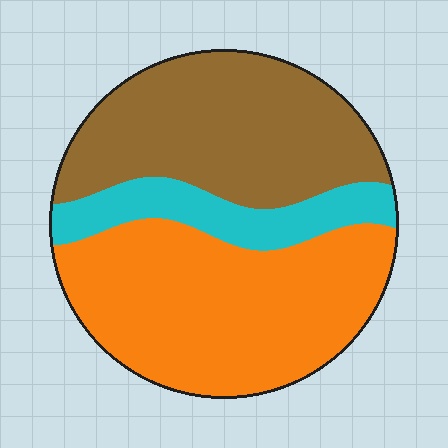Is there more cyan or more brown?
Brown.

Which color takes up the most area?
Orange, at roughly 45%.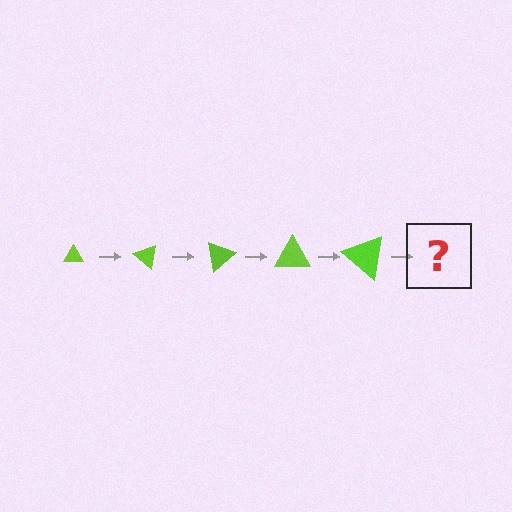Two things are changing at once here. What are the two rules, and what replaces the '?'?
The two rules are that the triangle grows larger each step and it rotates 40 degrees each step. The '?' should be a triangle, larger than the previous one and rotated 200 degrees from the start.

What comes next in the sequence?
The next element should be a triangle, larger than the previous one and rotated 200 degrees from the start.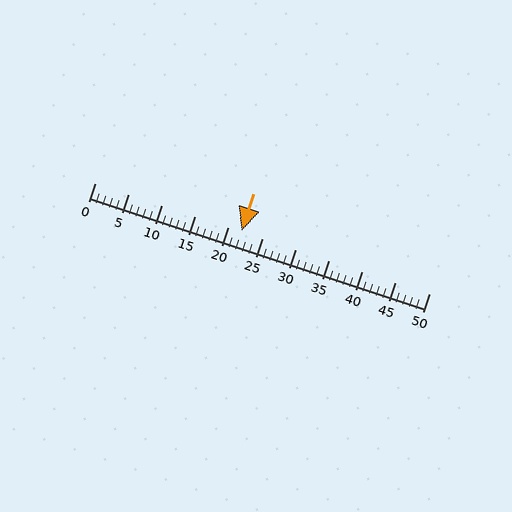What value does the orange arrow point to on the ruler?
The orange arrow points to approximately 22.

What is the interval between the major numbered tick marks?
The major tick marks are spaced 5 units apart.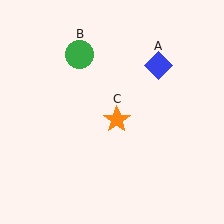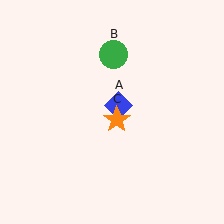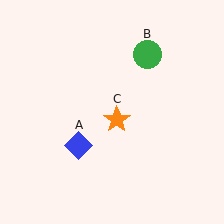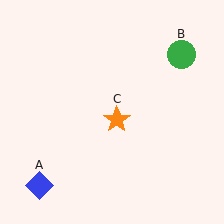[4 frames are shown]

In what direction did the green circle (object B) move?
The green circle (object B) moved right.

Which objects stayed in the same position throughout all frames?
Orange star (object C) remained stationary.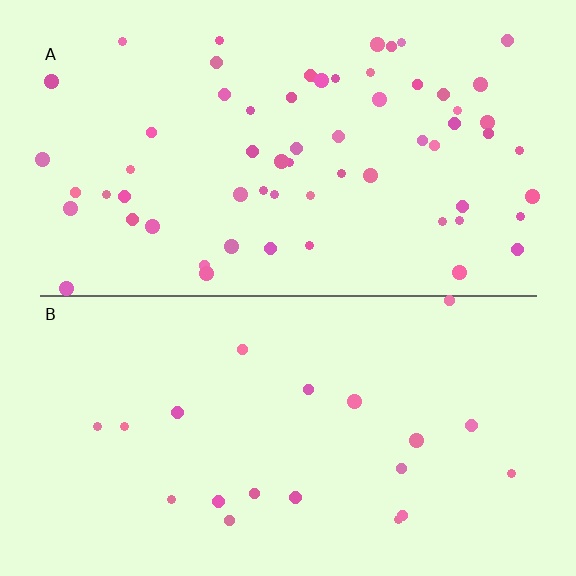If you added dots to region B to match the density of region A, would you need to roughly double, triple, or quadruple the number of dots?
Approximately triple.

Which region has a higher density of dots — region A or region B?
A (the top).